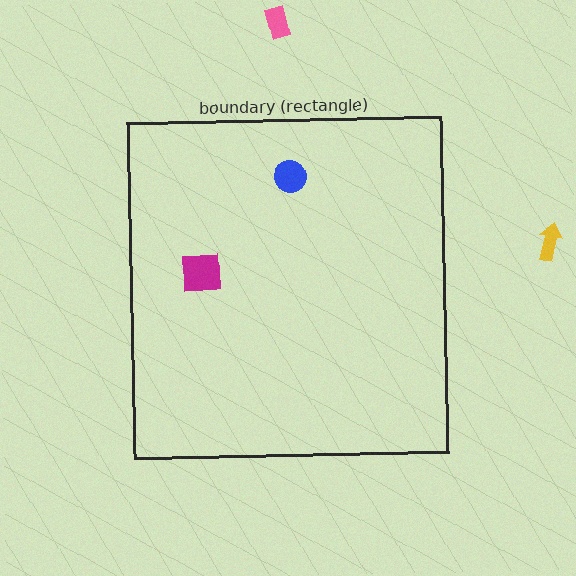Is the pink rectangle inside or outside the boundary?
Outside.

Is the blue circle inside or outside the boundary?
Inside.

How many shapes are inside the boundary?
2 inside, 2 outside.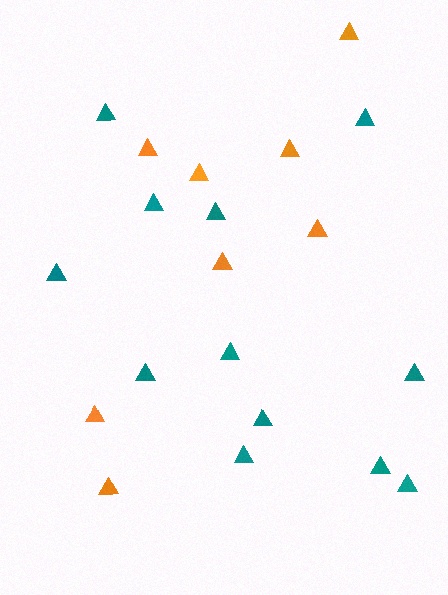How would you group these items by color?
There are 2 groups: one group of orange triangles (8) and one group of teal triangles (12).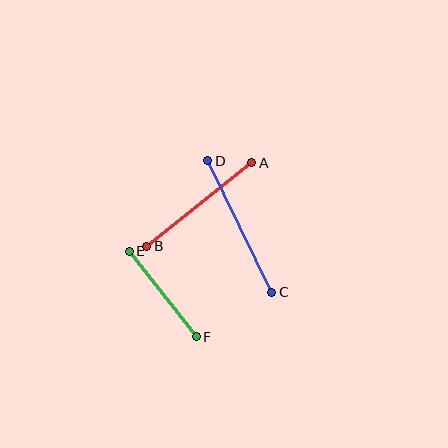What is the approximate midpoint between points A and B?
The midpoint is at approximately (199, 204) pixels.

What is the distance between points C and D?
The distance is approximately 146 pixels.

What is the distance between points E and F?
The distance is approximately 109 pixels.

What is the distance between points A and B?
The distance is approximately 134 pixels.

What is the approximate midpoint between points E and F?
The midpoint is at approximately (163, 294) pixels.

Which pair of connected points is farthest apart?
Points C and D are farthest apart.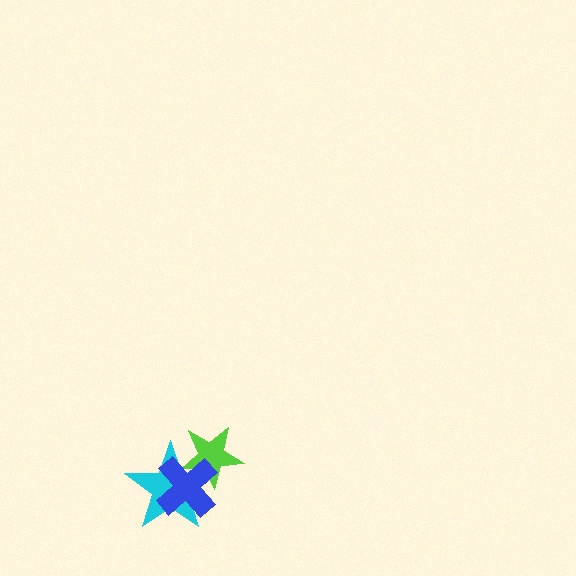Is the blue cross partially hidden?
No, no other shape covers it.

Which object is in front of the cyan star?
The blue cross is in front of the cyan star.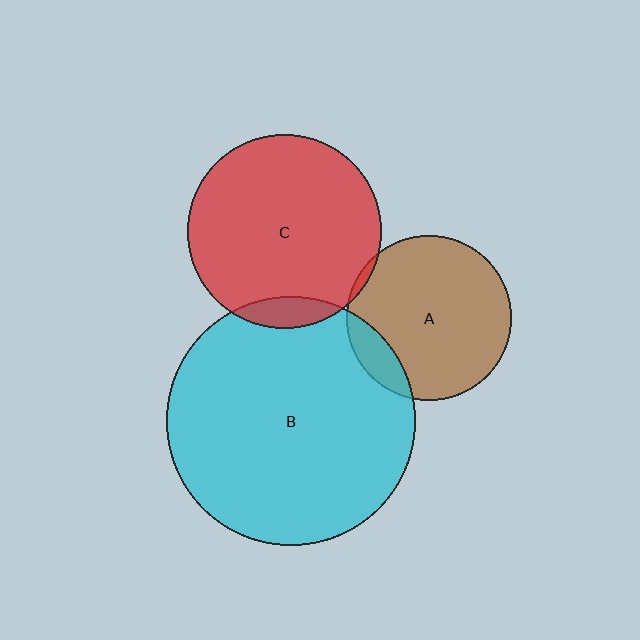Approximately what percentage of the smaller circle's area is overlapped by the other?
Approximately 10%.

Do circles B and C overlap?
Yes.